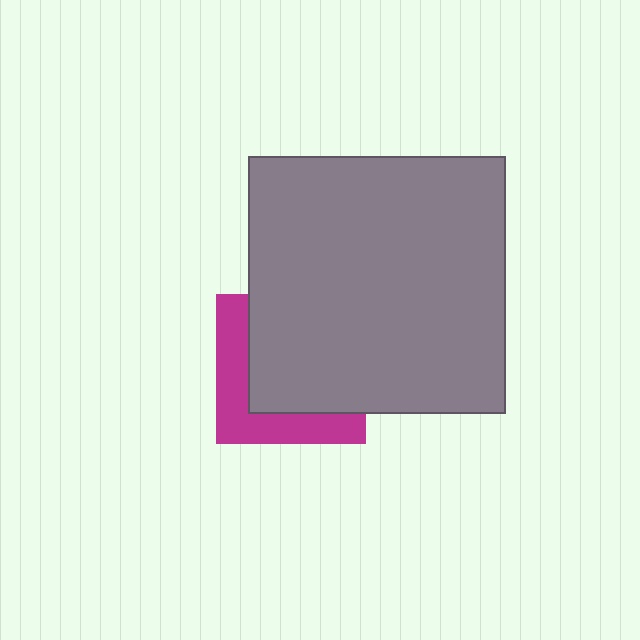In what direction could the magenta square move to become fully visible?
The magenta square could move toward the lower-left. That would shift it out from behind the gray square entirely.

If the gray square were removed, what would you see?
You would see the complete magenta square.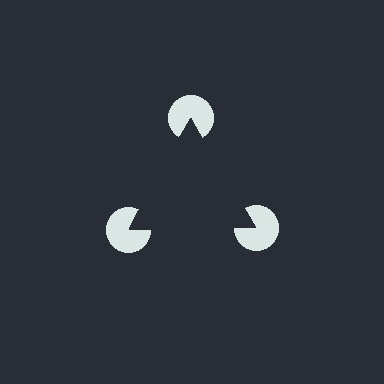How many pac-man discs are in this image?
There are 3 — one at each vertex of the illusory triangle.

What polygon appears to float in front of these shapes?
An illusory triangle — its edges are inferred from the aligned wedge cuts in the pac-man discs, not physically drawn.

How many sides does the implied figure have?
3 sides.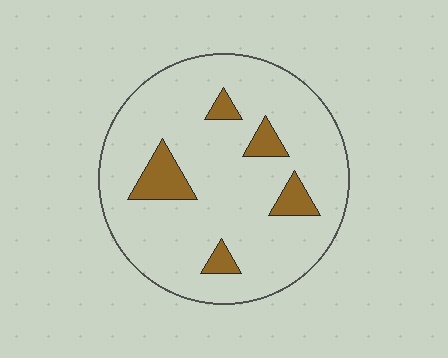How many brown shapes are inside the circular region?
5.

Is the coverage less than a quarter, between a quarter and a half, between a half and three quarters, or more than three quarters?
Less than a quarter.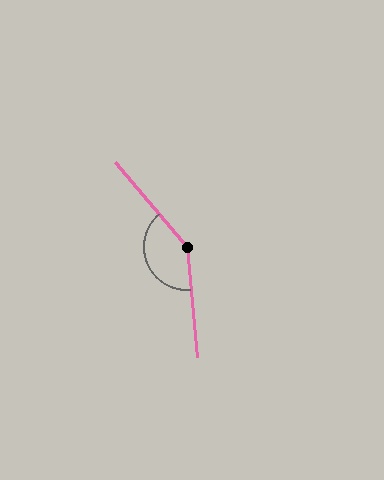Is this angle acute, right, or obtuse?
It is obtuse.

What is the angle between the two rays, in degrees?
Approximately 145 degrees.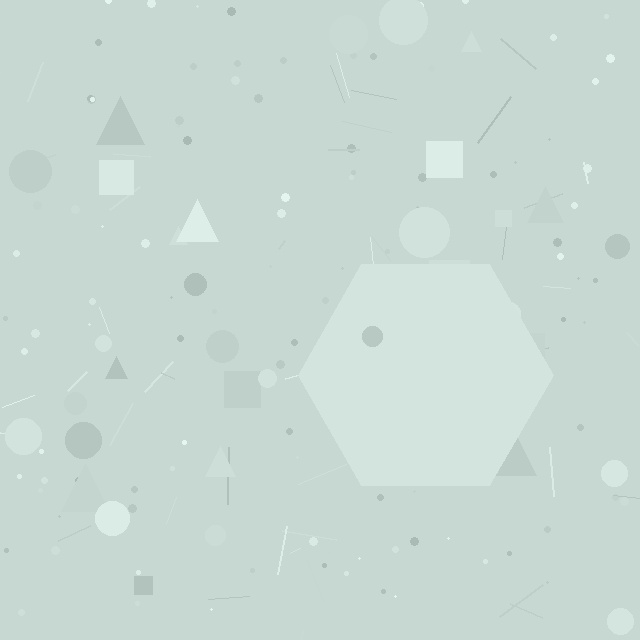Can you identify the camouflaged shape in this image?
The camouflaged shape is a hexagon.